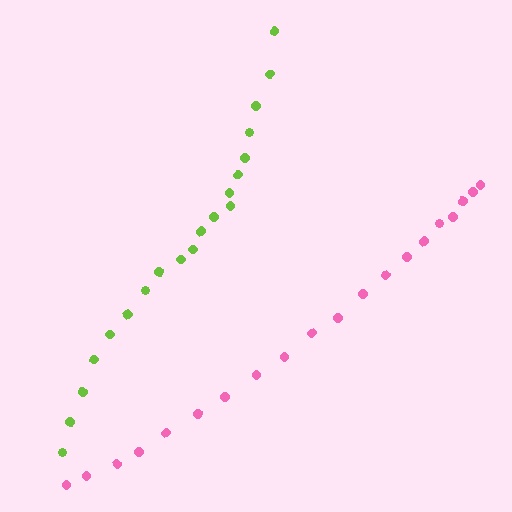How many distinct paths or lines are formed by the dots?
There are 2 distinct paths.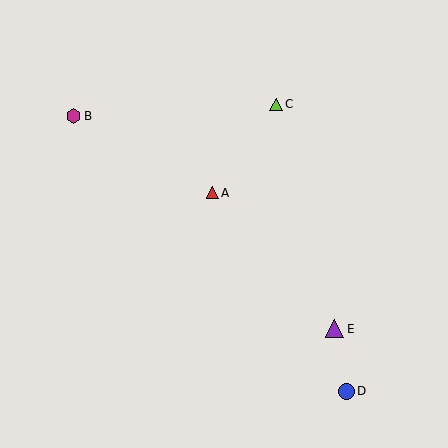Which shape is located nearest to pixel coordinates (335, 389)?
The blue circle (labeled D) at (346, 391) is nearest to that location.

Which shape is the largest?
The purple triangle (labeled E) is the largest.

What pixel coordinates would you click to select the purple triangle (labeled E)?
Click at (335, 329) to select the purple triangle E.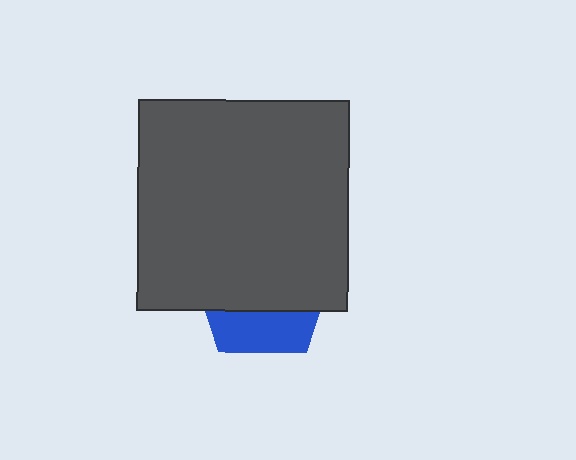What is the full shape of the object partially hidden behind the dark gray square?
The partially hidden object is a blue pentagon.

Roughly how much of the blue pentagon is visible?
A small part of it is visible (roughly 31%).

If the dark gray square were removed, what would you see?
You would see the complete blue pentagon.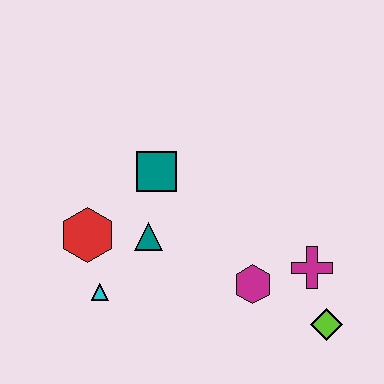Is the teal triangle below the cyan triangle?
No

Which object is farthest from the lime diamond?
The red hexagon is farthest from the lime diamond.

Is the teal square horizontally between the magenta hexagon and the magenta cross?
No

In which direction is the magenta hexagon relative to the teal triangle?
The magenta hexagon is to the right of the teal triangle.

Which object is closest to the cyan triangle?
The red hexagon is closest to the cyan triangle.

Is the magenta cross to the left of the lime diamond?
Yes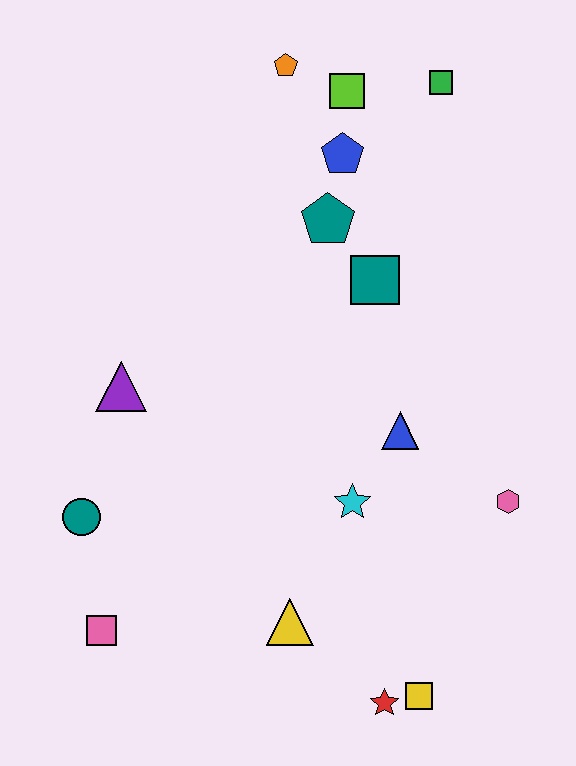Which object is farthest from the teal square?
The pink square is farthest from the teal square.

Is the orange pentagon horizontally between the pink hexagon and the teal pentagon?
No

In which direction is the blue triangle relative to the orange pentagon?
The blue triangle is below the orange pentagon.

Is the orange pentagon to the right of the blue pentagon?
No